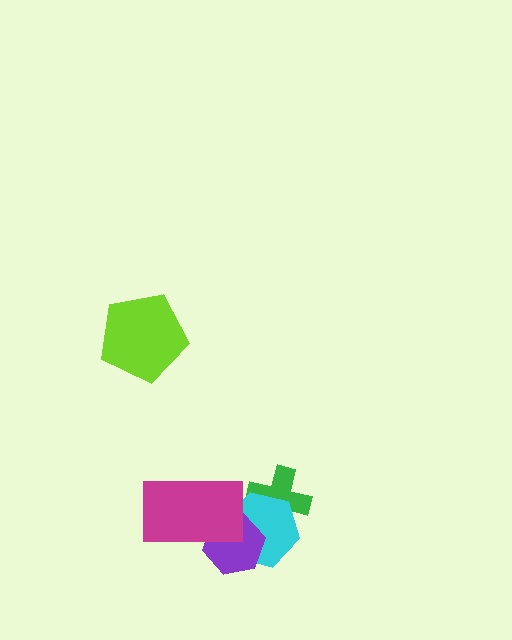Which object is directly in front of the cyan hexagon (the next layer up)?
The purple hexagon is directly in front of the cyan hexagon.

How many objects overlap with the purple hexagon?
2 objects overlap with the purple hexagon.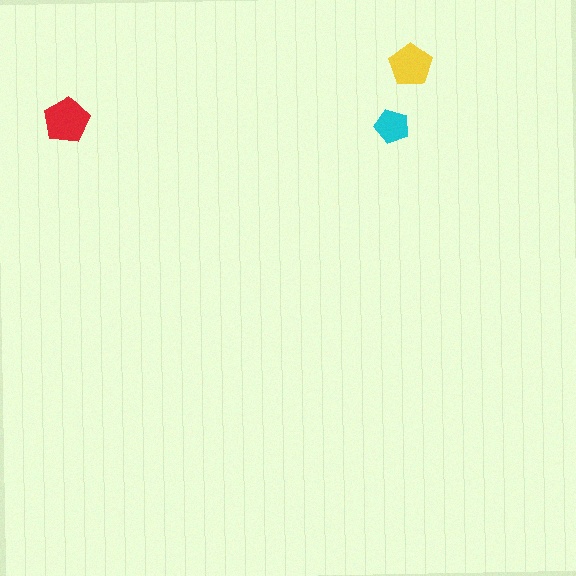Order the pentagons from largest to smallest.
the red one, the yellow one, the cyan one.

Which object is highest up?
The yellow pentagon is topmost.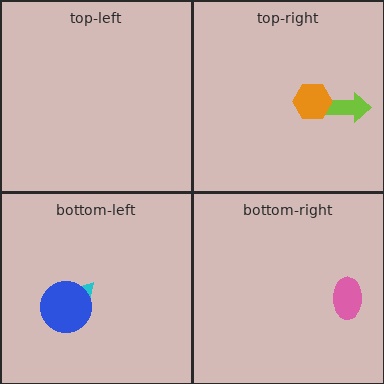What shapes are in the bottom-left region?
The cyan triangle, the blue circle.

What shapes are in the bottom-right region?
The pink ellipse.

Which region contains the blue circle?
The bottom-left region.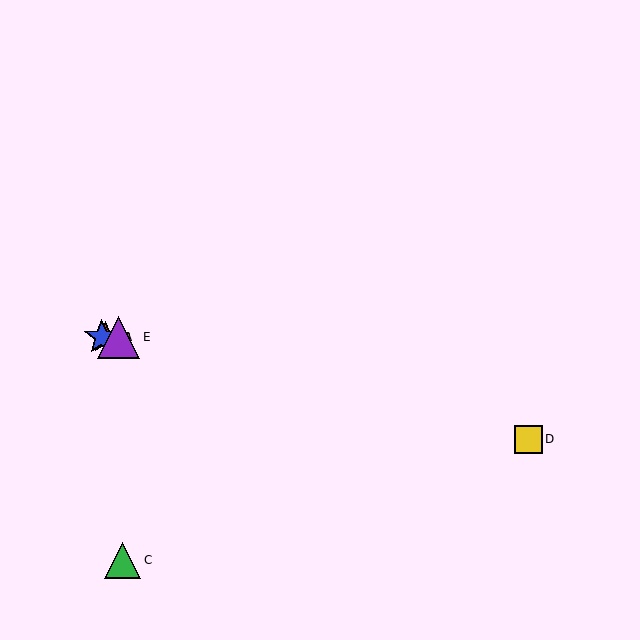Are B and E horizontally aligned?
Yes, both are at y≈337.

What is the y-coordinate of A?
Object A is at y≈337.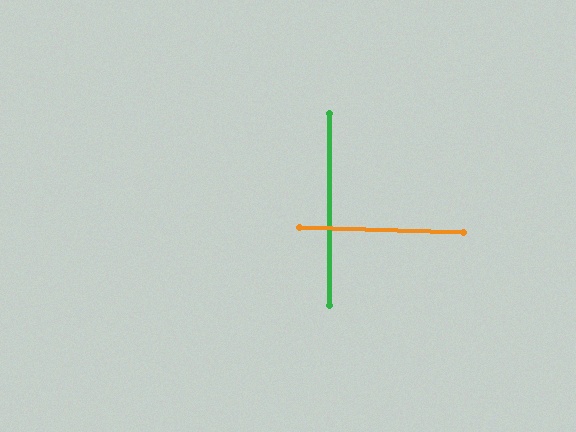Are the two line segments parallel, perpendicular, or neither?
Perpendicular — they meet at approximately 88°.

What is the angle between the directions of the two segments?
Approximately 88 degrees.